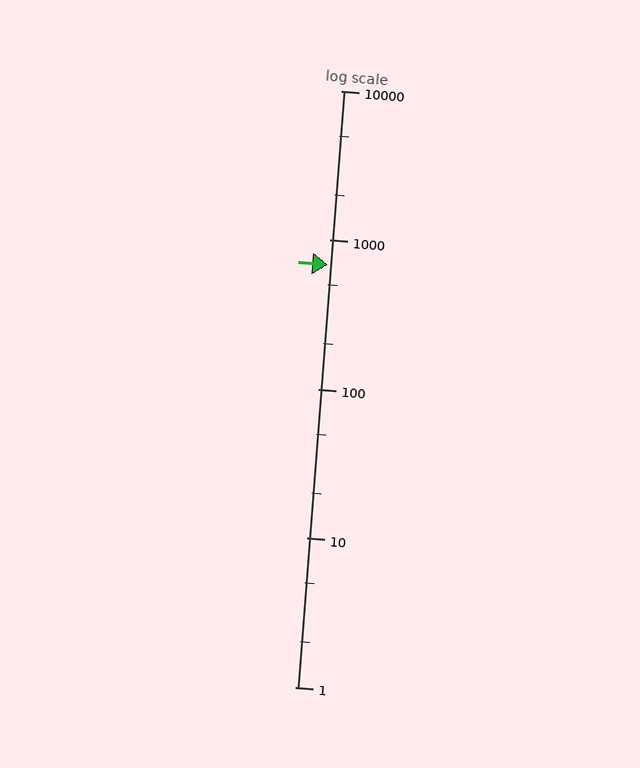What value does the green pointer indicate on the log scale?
The pointer indicates approximately 680.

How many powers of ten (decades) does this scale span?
The scale spans 4 decades, from 1 to 10000.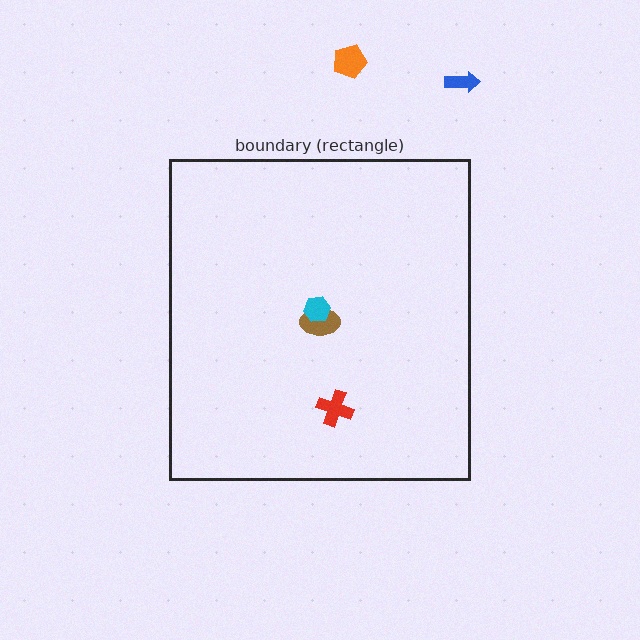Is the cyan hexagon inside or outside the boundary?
Inside.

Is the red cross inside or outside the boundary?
Inside.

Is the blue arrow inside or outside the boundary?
Outside.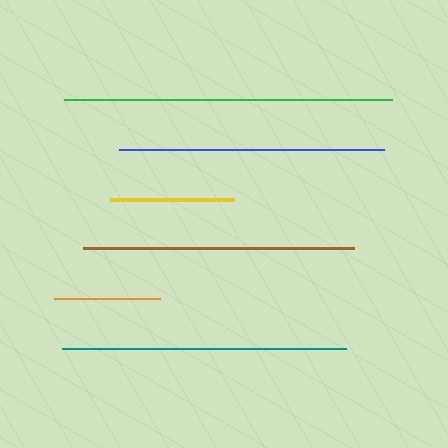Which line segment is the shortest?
The orange line is the shortest at approximately 106 pixels.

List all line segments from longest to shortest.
From longest to shortest: green, teal, brown, blue, yellow, orange.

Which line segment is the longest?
The green line is the longest at approximately 328 pixels.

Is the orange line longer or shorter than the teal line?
The teal line is longer than the orange line.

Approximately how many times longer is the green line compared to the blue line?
The green line is approximately 1.2 times the length of the blue line.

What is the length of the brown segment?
The brown segment is approximately 270 pixels long.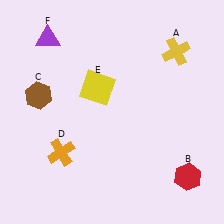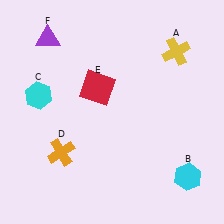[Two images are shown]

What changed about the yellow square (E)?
In Image 1, E is yellow. In Image 2, it changed to red.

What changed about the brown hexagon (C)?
In Image 1, C is brown. In Image 2, it changed to cyan.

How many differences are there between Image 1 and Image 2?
There are 3 differences between the two images.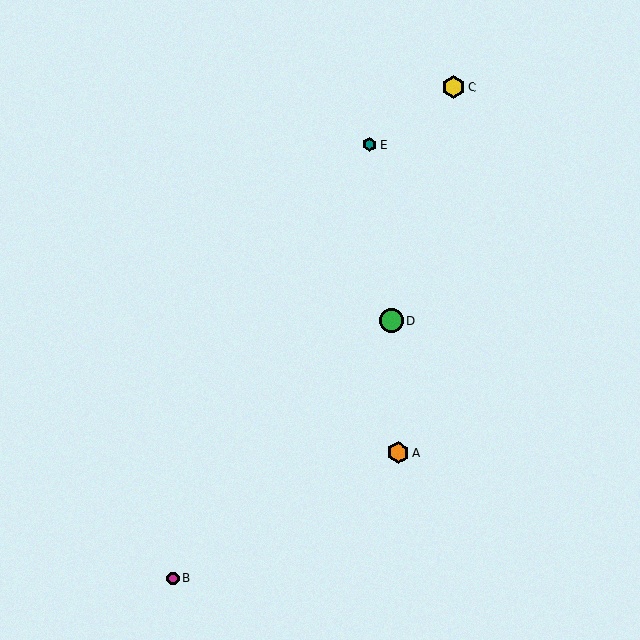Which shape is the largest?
The green circle (labeled D) is the largest.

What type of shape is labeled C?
Shape C is a yellow hexagon.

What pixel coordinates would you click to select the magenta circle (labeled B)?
Click at (173, 578) to select the magenta circle B.